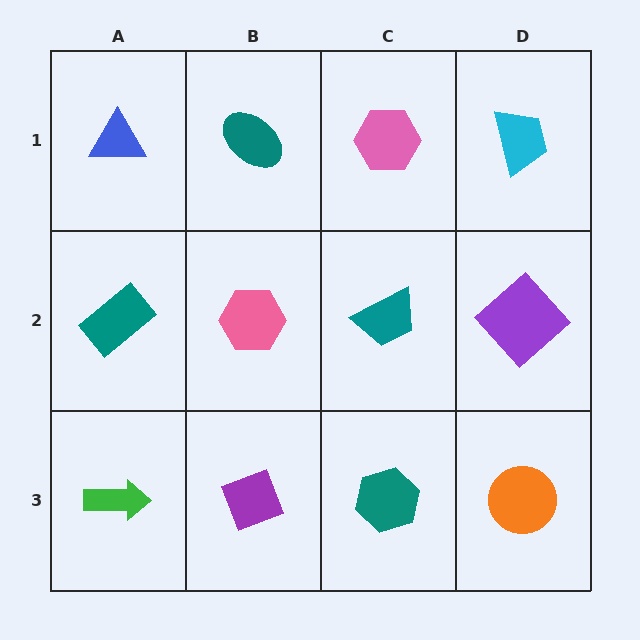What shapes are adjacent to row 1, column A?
A teal rectangle (row 2, column A), a teal ellipse (row 1, column B).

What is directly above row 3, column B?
A pink hexagon.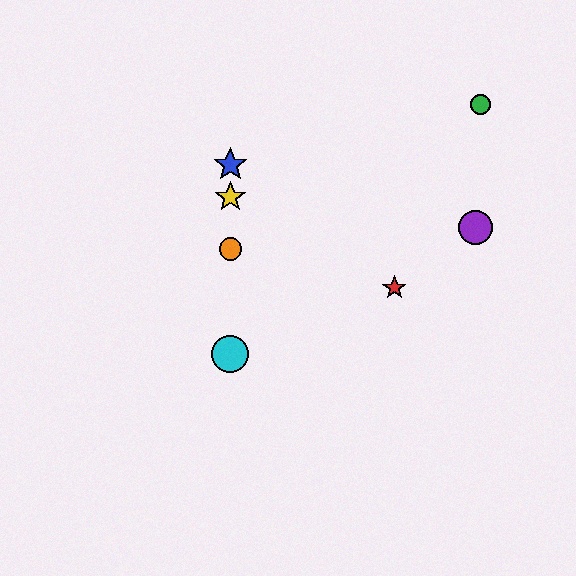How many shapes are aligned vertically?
4 shapes (the blue star, the yellow star, the orange circle, the cyan circle) are aligned vertically.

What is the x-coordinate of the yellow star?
The yellow star is at x≈230.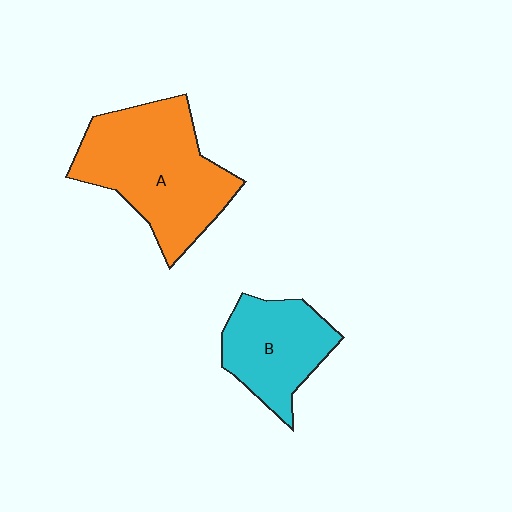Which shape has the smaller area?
Shape B (cyan).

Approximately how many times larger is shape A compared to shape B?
Approximately 1.6 times.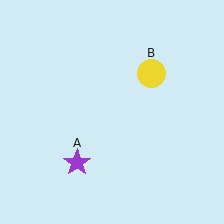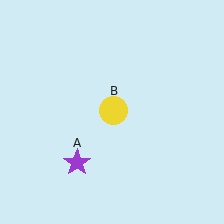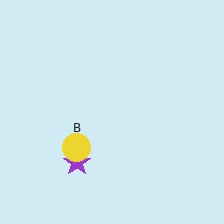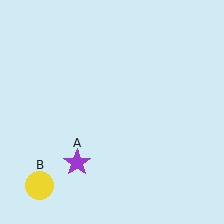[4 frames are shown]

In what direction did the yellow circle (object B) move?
The yellow circle (object B) moved down and to the left.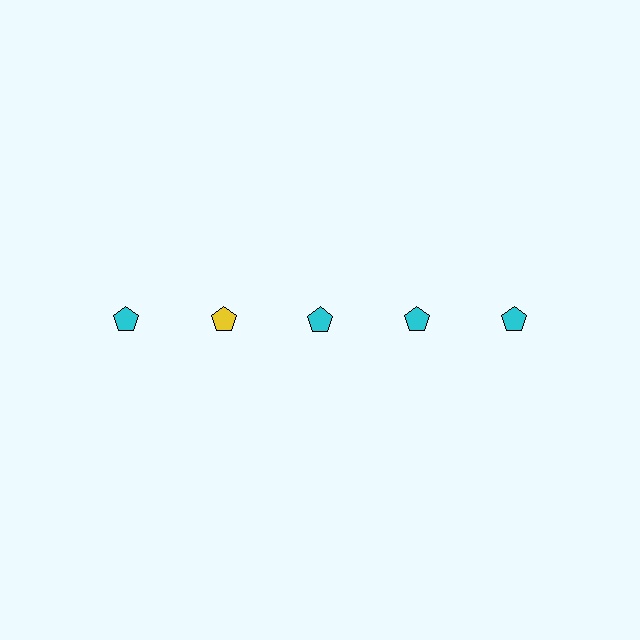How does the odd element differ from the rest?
It has a different color: yellow instead of cyan.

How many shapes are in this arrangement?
There are 5 shapes arranged in a grid pattern.